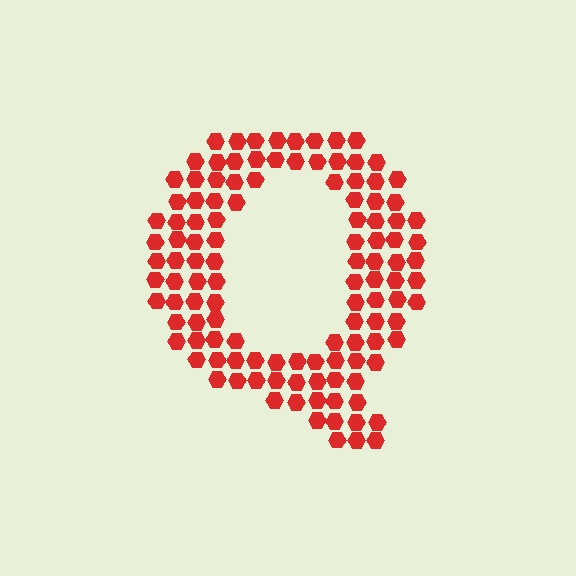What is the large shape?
The large shape is the letter Q.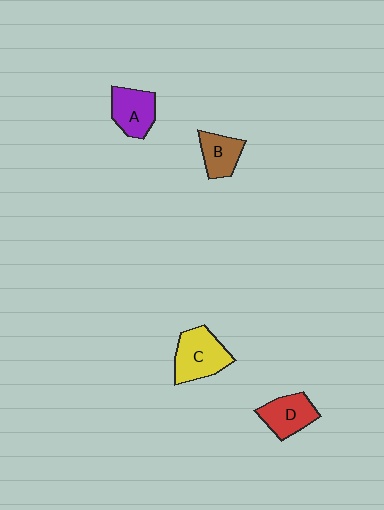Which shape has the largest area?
Shape C (yellow).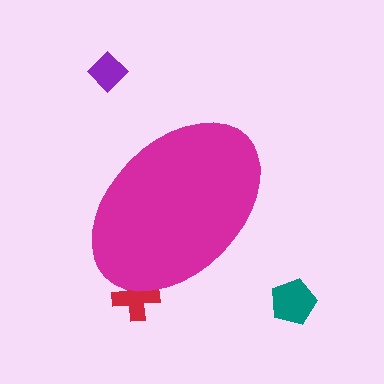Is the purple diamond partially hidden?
No, the purple diamond is fully visible.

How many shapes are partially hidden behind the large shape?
1 shape is partially hidden.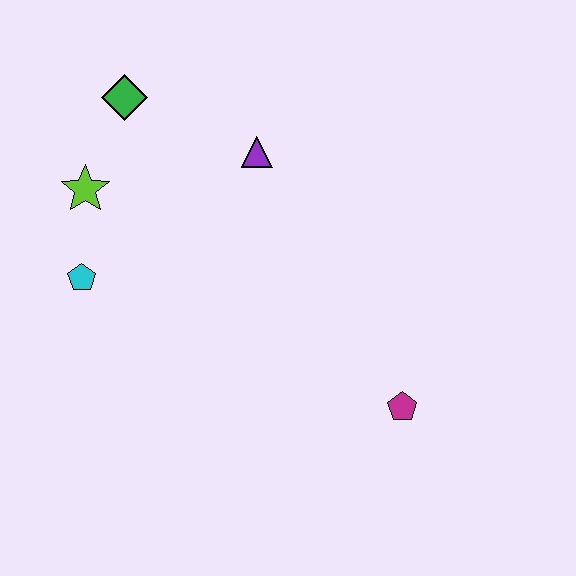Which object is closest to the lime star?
The cyan pentagon is closest to the lime star.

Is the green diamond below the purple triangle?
No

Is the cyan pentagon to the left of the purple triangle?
Yes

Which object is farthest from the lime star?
The magenta pentagon is farthest from the lime star.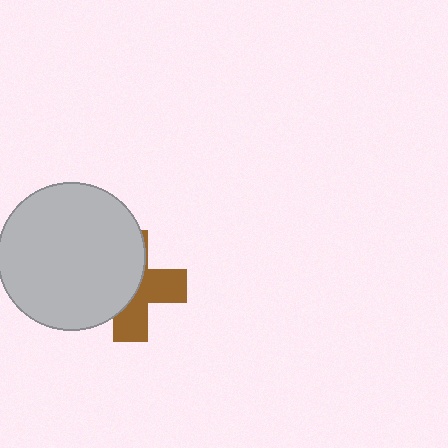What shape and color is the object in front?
The object in front is a light gray circle.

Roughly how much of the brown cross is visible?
A small part of it is visible (roughly 45%).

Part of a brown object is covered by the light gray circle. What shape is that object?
It is a cross.